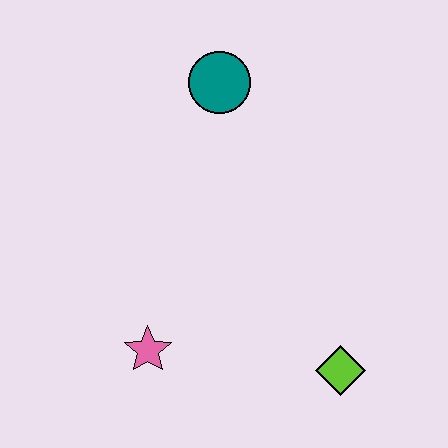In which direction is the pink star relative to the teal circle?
The pink star is below the teal circle.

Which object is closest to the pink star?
The lime diamond is closest to the pink star.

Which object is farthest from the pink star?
The teal circle is farthest from the pink star.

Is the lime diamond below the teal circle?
Yes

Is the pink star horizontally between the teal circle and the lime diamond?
No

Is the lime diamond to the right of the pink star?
Yes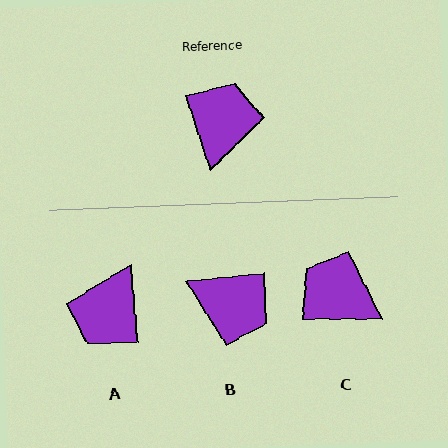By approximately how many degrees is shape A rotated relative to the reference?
Approximately 167 degrees counter-clockwise.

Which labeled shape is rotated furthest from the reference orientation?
A, about 167 degrees away.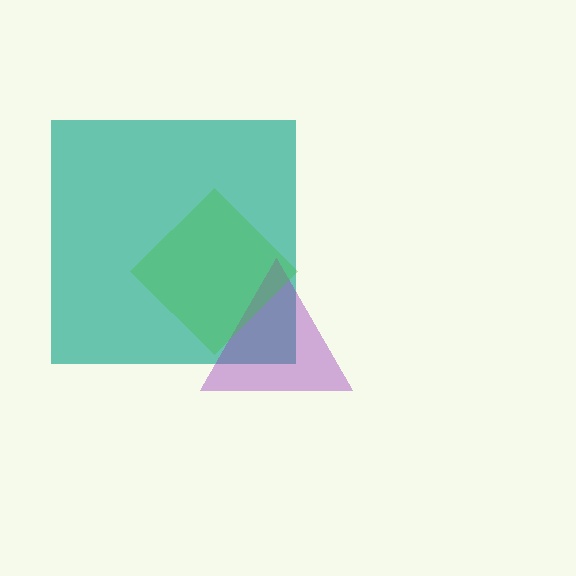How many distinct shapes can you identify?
There are 3 distinct shapes: a teal square, a purple triangle, a green diamond.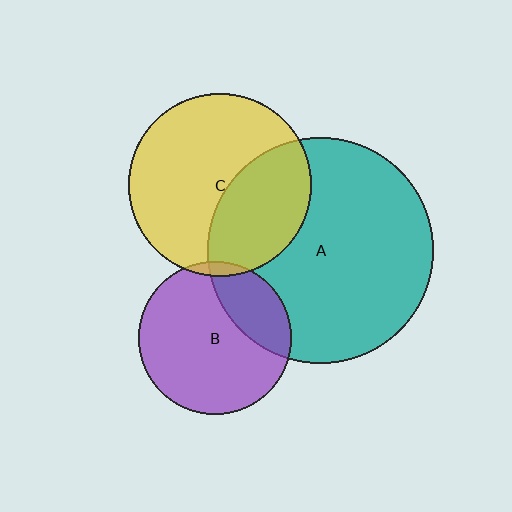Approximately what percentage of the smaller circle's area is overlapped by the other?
Approximately 25%.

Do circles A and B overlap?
Yes.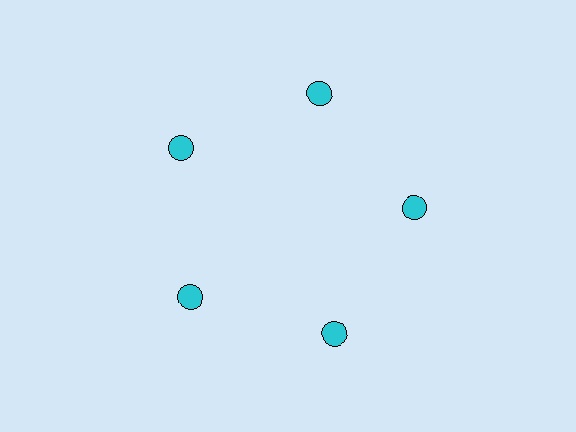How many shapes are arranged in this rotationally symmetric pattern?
There are 5 shapes, arranged in 5 groups of 1.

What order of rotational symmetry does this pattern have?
This pattern has 5-fold rotational symmetry.